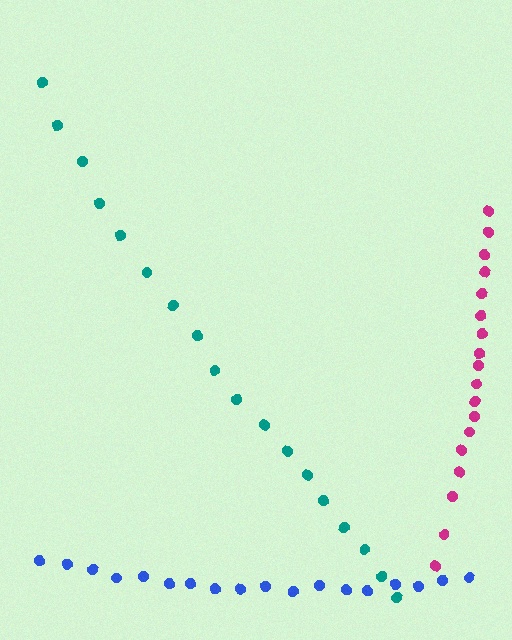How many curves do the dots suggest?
There are 3 distinct paths.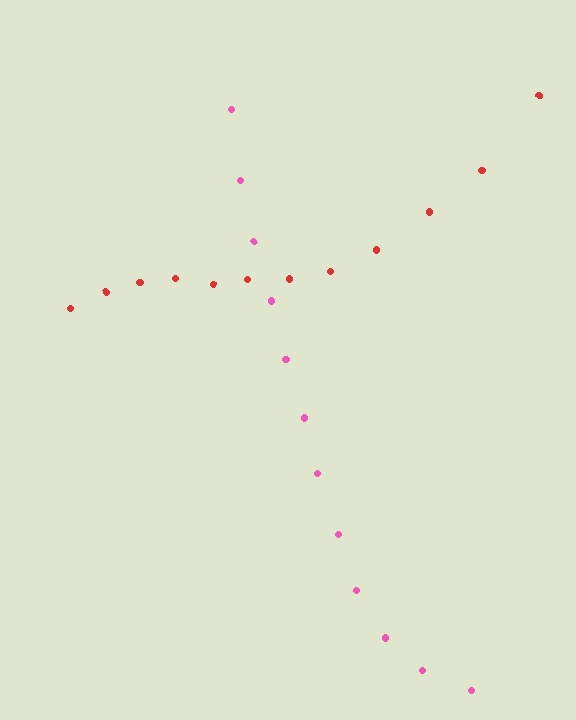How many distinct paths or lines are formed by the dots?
There are 2 distinct paths.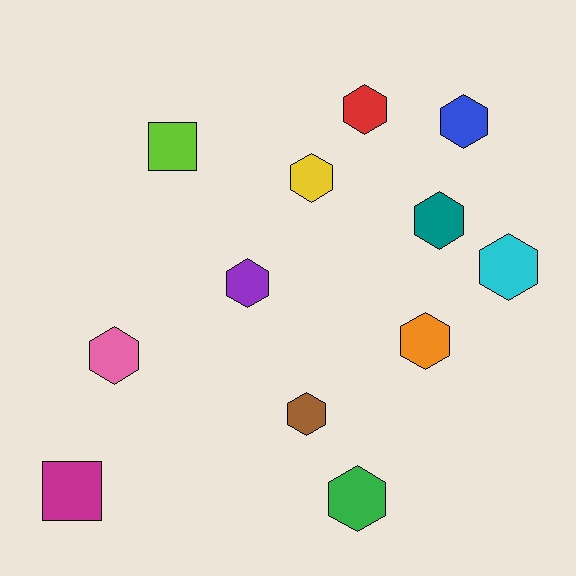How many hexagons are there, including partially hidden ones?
There are 10 hexagons.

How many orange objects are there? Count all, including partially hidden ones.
There is 1 orange object.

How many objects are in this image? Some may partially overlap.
There are 12 objects.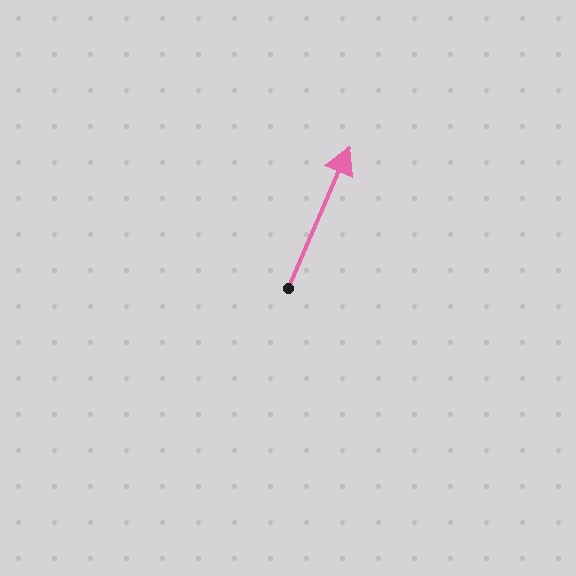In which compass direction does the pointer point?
Northeast.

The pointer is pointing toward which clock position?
Roughly 1 o'clock.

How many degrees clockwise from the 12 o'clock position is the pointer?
Approximately 24 degrees.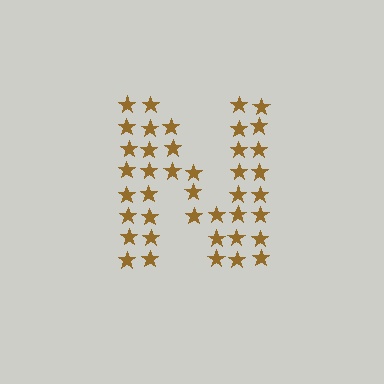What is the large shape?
The large shape is the letter N.